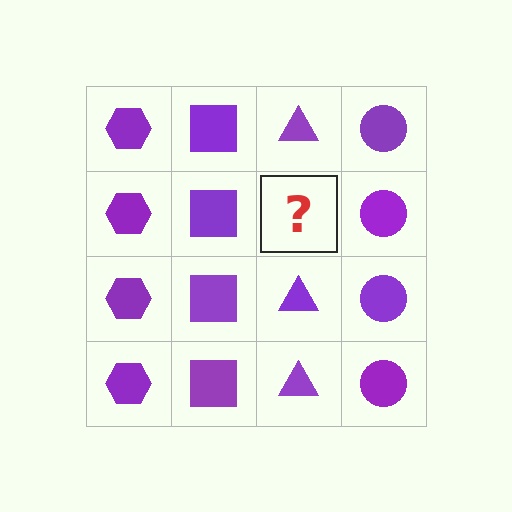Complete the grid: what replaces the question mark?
The question mark should be replaced with a purple triangle.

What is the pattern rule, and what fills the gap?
The rule is that each column has a consistent shape. The gap should be filled with a purple triangle.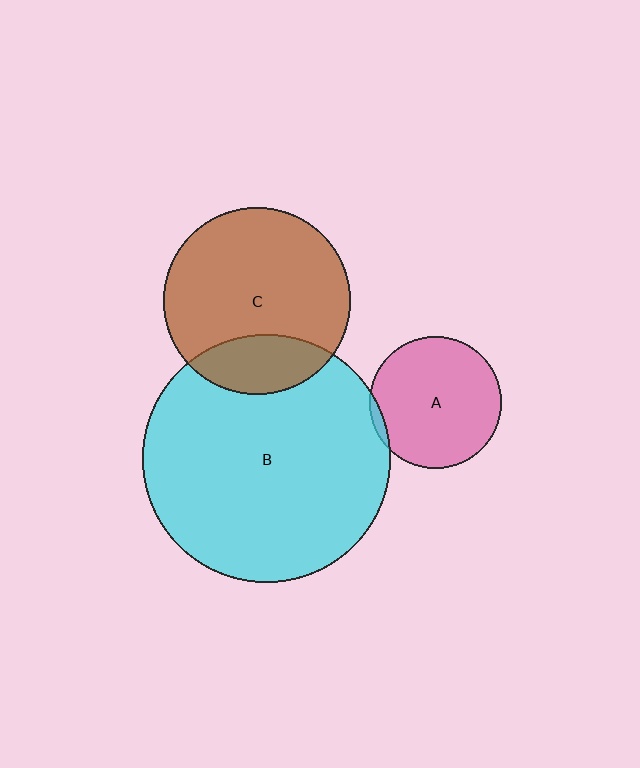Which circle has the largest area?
Circle B (cyan).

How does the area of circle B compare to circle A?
Approximately 3.5 times.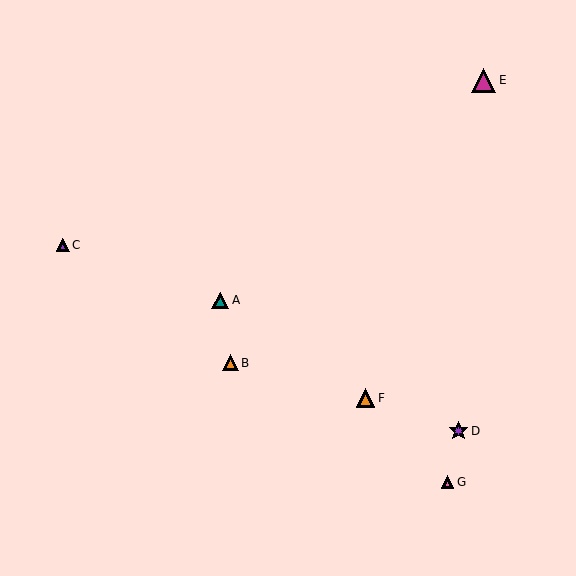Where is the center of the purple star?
The center of the purple star is at (458, 431).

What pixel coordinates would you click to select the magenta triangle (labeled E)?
Click at (484, 80) to select the magenta triangle E.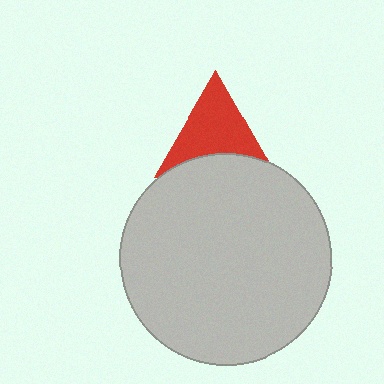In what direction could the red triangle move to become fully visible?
The red triangle could move up. That would shift it out from behind the light gray circle entirely.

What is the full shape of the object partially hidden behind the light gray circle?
The partially hidden object is a red triangle.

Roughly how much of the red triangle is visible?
Most of it is visible (roughly 68%).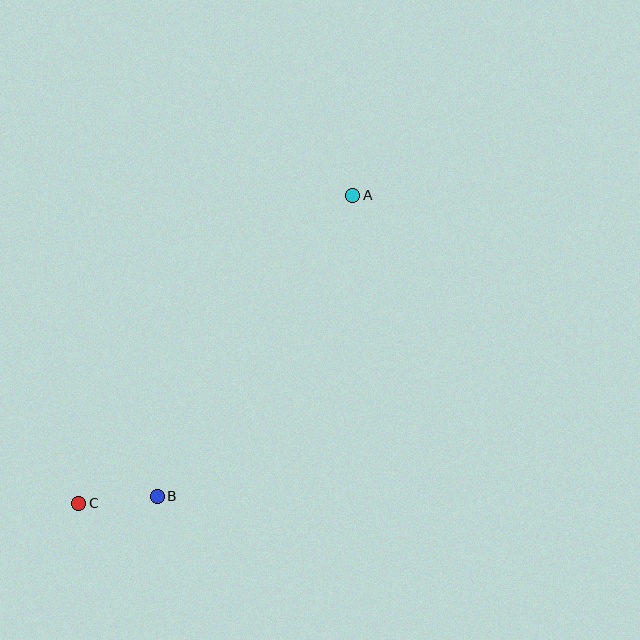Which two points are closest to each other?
Points B and C are closest to each other.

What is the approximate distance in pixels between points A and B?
The distance between A and B is approximately 359 pixels.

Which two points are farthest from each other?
Points A and C are farthest from each other.